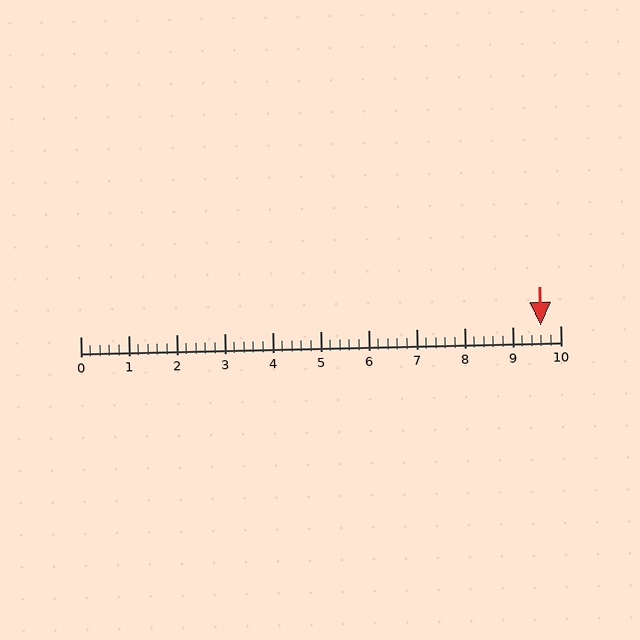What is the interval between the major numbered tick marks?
The major tick marks are spaced 1 units apart.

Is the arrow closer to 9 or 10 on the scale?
The arrow is closer to 10.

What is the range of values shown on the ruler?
The ruler shows values from 0 to 10.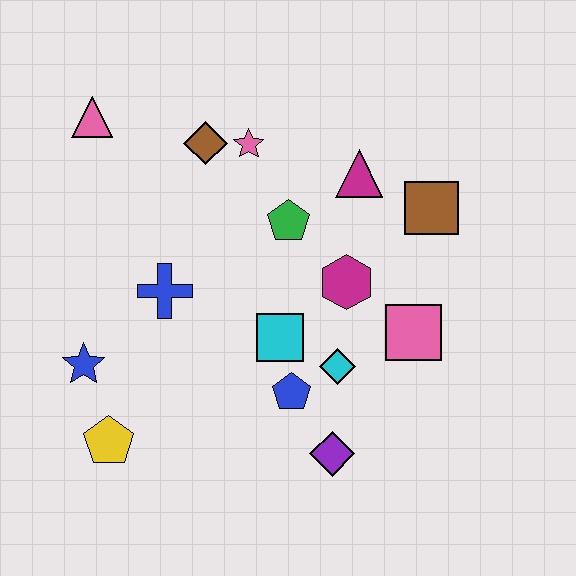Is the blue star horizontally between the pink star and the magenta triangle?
No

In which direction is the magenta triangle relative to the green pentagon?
The magenta triangle is to the right of the green pentagon.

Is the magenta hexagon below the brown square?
Yes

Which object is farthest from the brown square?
The yellow pentagon is farthest from the brown square.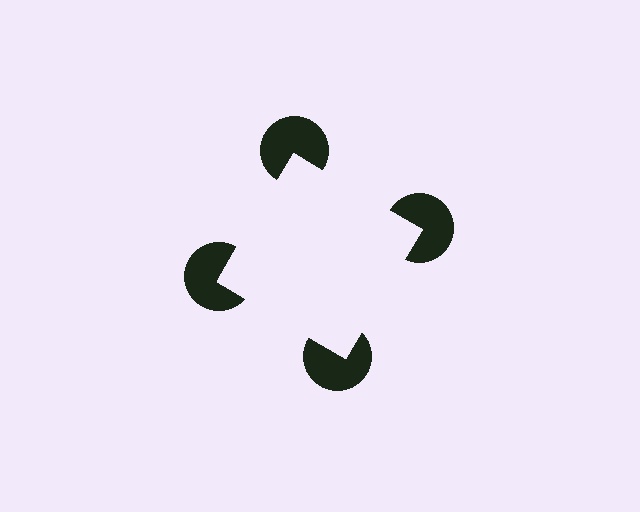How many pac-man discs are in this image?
There are 4 — one at each vertex of the illusory square.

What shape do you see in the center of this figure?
An illusory square — its edges are inferred from the aligned wedge cuts in the pac-man discs, not physically drawn.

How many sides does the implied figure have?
4 sides.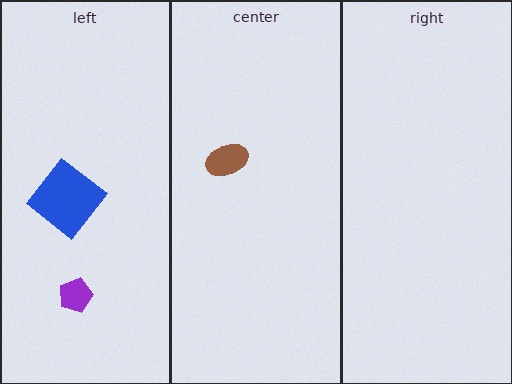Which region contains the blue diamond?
The left region.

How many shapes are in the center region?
1.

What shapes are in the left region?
The purple pentagon, the blue diamond.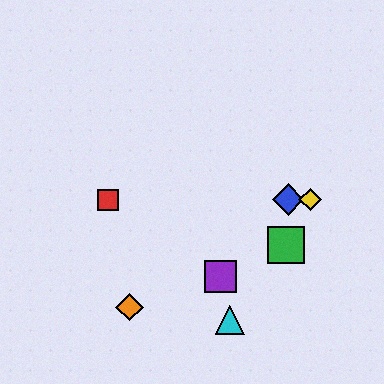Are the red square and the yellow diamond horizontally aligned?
Yes, both are at y≈200.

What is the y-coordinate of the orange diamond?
The orange diamond is at y≈307.